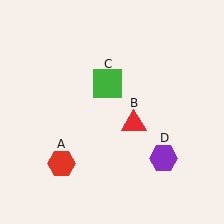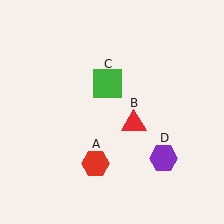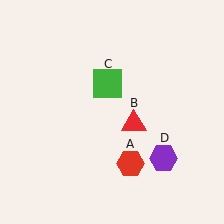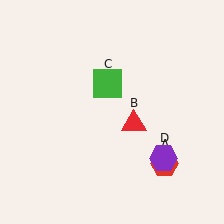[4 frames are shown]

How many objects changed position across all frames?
1 object changed position: red hexagon (object A).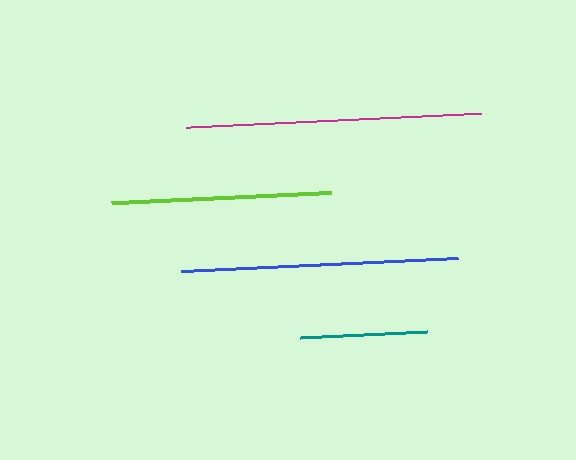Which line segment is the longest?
The magenta line is the longest at approximately 296 pixels.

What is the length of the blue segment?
The blue segment is approximately 277 pixels long.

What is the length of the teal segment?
The teal segment is approximately 127 pixels long.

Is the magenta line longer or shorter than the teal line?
The magenta line is longer than the teal line.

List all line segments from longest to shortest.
From longest to shortest: magenta, blue, lime, teal.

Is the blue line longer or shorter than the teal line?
The blue line is longer than the teal line.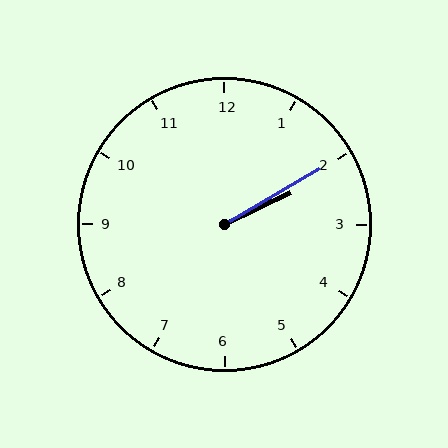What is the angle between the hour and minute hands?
Approximately 5 degrees.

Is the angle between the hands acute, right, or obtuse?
It is acute.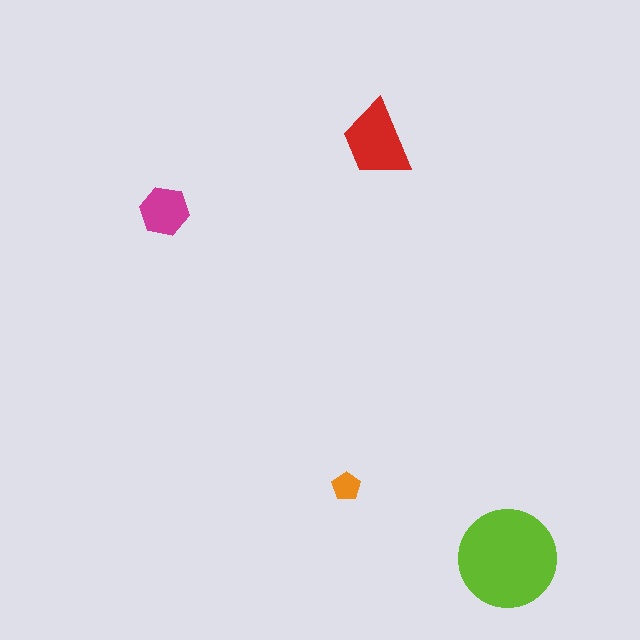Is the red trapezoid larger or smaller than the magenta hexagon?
Larger.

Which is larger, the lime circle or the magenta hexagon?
The lime circle.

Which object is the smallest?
The orange pentagon.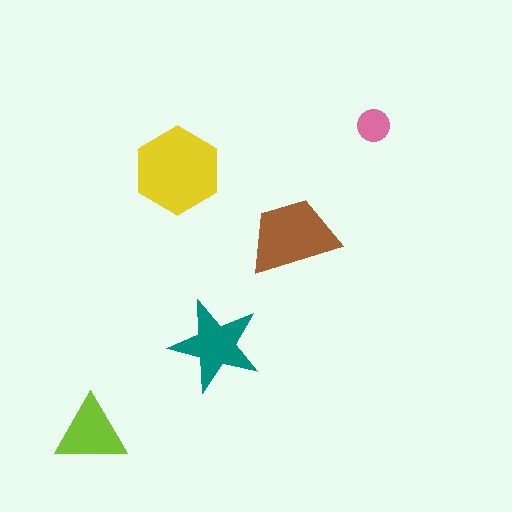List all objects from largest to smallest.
The yellow hexagon, the brown trapezoid, the teal star, the lime triangle, the pink circle.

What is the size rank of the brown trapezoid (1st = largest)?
2nd.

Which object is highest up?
The pink circle is topmost.